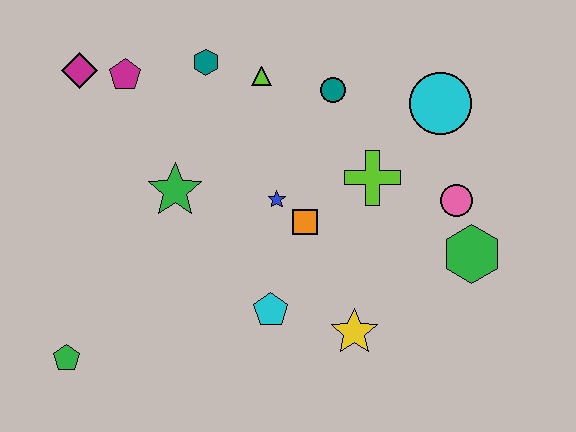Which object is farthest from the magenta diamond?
The green hexagon is farthest from the magenta diamond.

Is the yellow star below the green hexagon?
Yes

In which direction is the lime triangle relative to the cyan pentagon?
The lime triangle is above the cyan pentagon.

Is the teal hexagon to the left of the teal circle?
Yes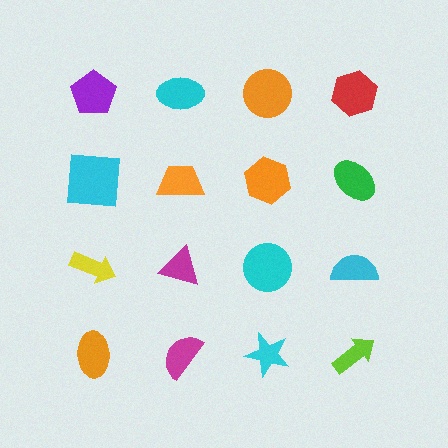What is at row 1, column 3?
An orange circle.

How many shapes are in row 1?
4 shapes.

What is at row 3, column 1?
A yellow arrow.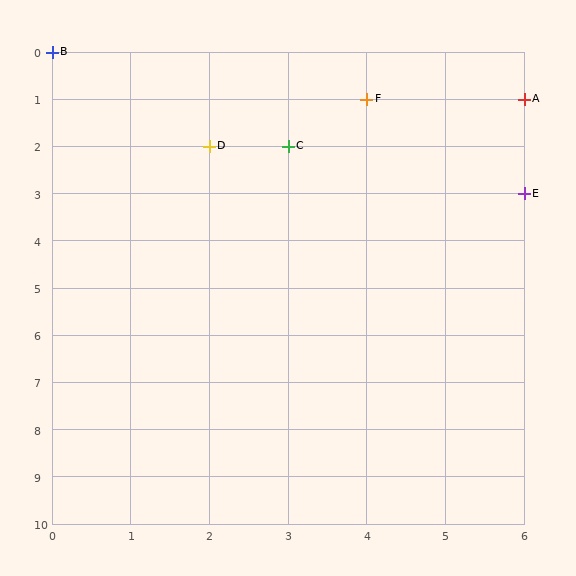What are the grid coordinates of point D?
Point D is at grid coordinates (2, 2).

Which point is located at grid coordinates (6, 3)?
Point E is at (6, 3).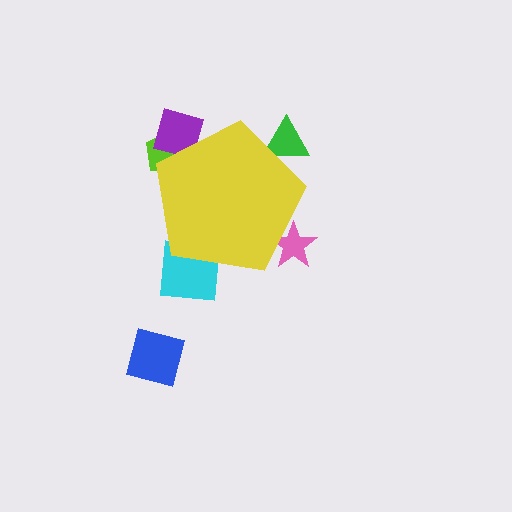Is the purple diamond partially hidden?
Yes, the purple diamond is partially hidden behind the yellow pentagon.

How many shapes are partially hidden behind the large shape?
5 shapes are partially hidden.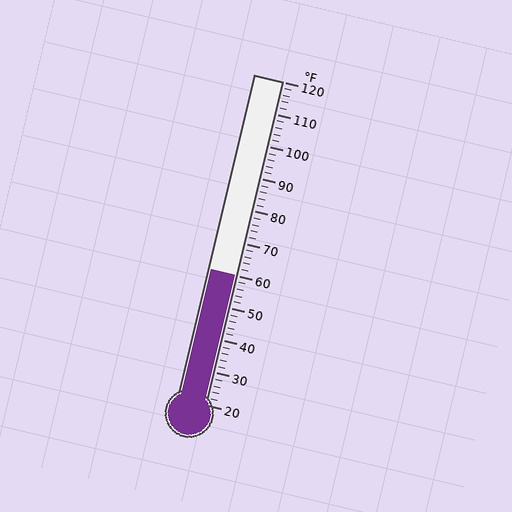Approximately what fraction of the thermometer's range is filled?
The thermometer is filled to approximately 40% of its range.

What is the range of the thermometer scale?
The thermometer scale ranges from 20°F to 120°F.